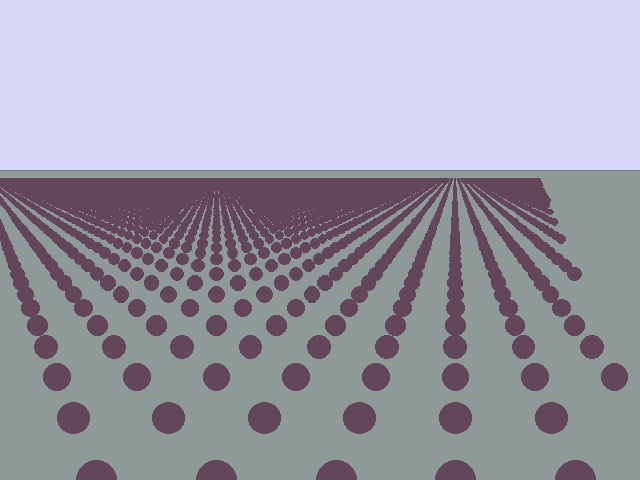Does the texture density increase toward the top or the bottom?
Density increases toward the top.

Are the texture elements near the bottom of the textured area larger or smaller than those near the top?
Larger. Near the bottom, elements are closer to the viewer and appear at a bigger on-screen size.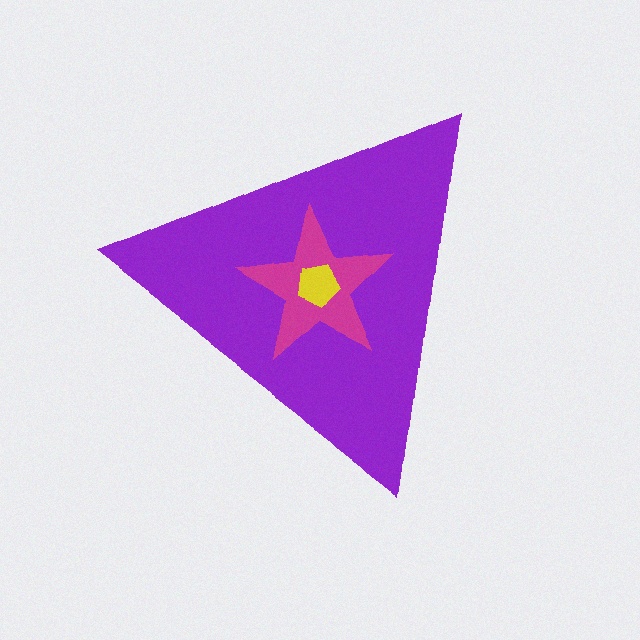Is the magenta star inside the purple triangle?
Yes.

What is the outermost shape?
The purple triangle.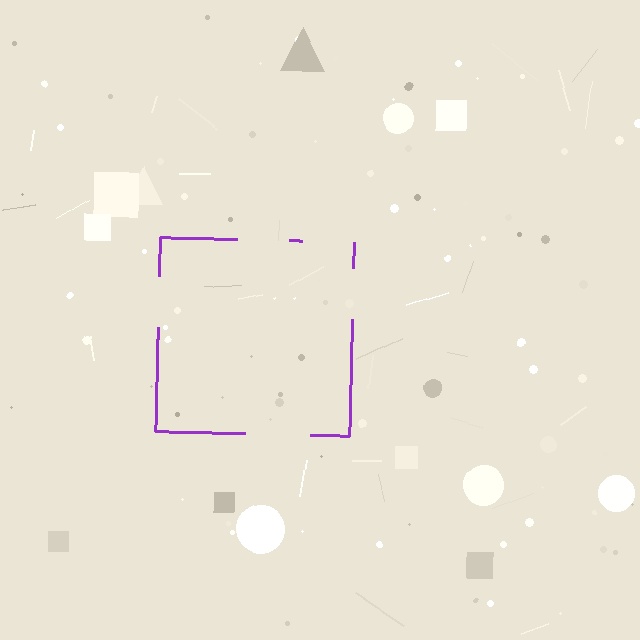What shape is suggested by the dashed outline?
The dashed outline suggests a square.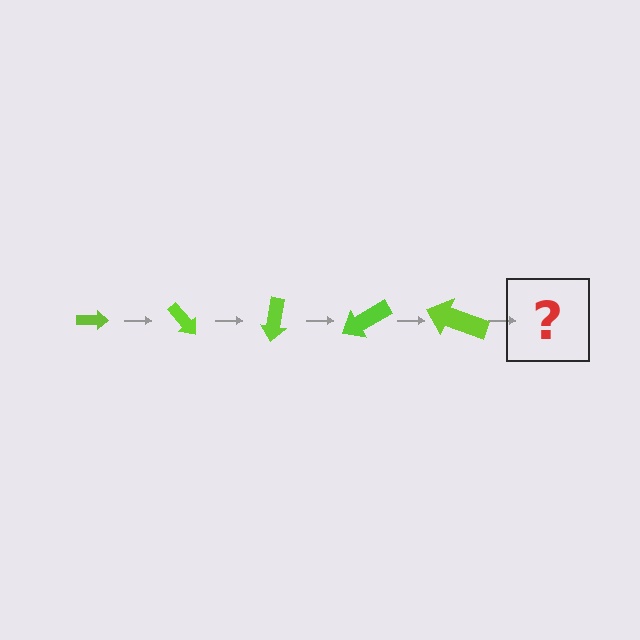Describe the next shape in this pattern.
It should be an arrow, larger than the previous one and rotated 250 degrees from the start.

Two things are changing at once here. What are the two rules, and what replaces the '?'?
The two rules are that the arrow grows larger each step and it rotates 50 degrees each step. The '?' should be an arrow, larger than the previous one and rotated 250 degrees from the start.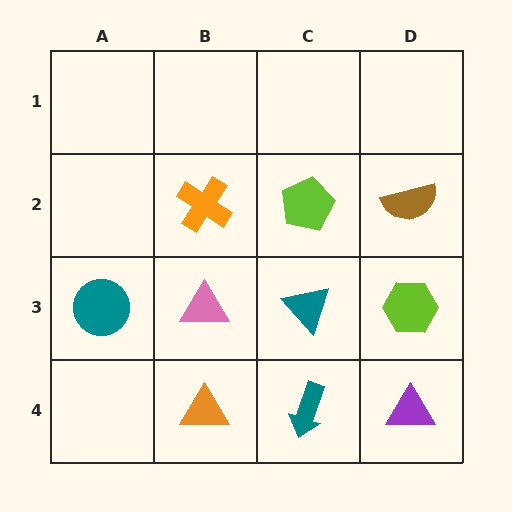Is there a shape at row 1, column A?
No, that cell is empty.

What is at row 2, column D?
A brown semicircle.